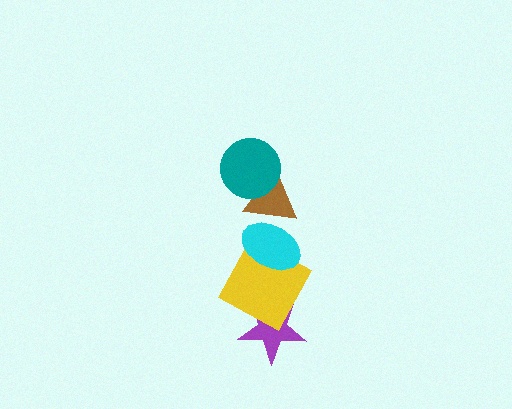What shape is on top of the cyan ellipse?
The brown triangle is on top of the cyan ellipse.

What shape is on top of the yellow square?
The cyan ellipse is on top of the yellow square.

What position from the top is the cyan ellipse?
The cyan ellipse is 3rd from the top.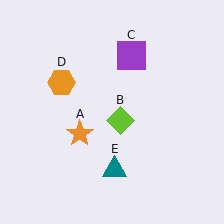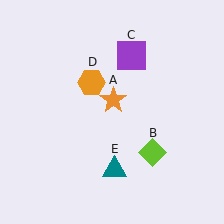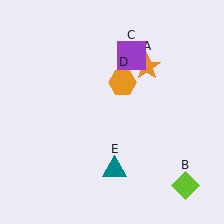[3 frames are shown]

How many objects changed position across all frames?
3 objects changed position: orange star (object A), lime diamond (object B), orange hexagon (object D).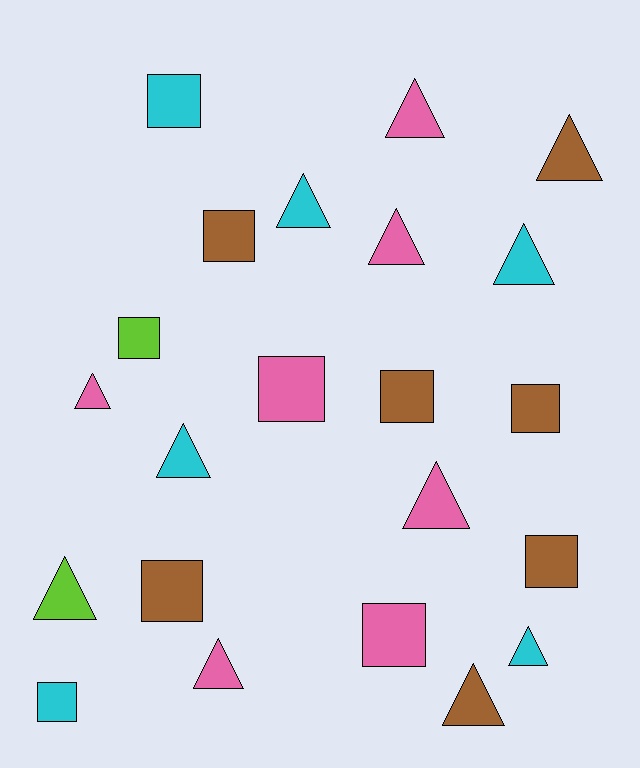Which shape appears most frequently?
Triangle, with 12 objects.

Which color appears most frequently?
Brown, with 7 objects.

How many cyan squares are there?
There are 2 cyan squares.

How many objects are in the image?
There are 22 objects.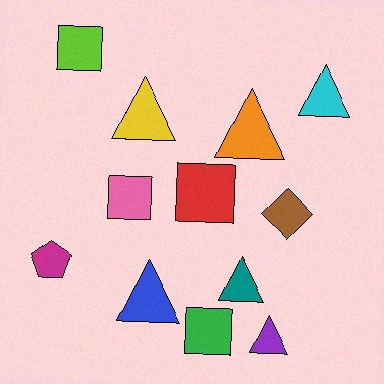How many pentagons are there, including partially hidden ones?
There is 1 pentagon.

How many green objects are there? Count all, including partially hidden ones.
There is 1 green object.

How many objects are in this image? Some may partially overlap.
There are 12 objects.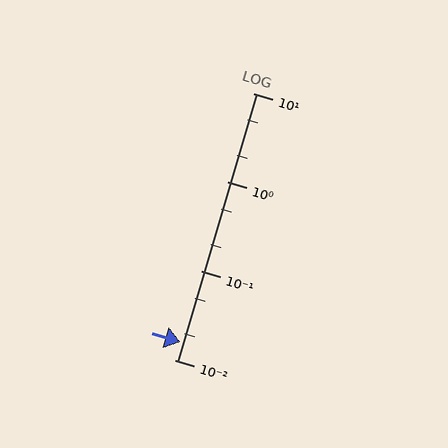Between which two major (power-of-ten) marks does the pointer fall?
The pointer is between 0.01 and 0.1.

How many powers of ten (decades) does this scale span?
The scale spans 3 decades, from 0.01 to 10.